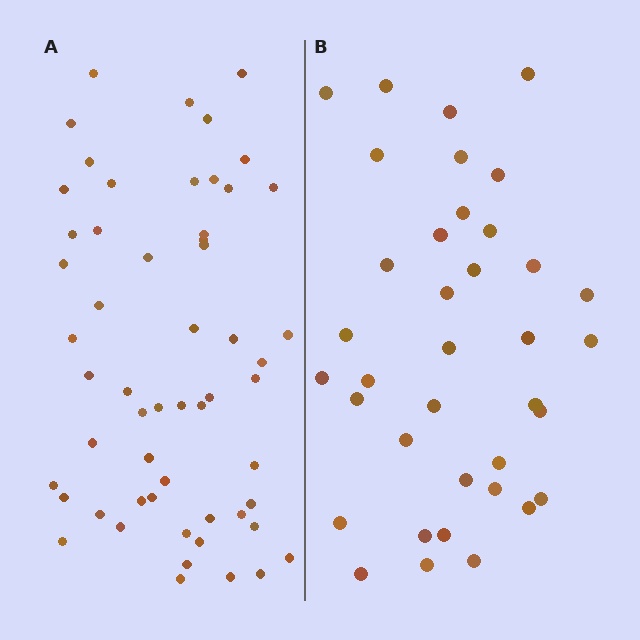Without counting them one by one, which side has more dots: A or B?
Region A (the left region) has more dots.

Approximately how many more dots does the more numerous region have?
Region A has approximately 20 more dots than region B.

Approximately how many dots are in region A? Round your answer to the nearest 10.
About 60 dots. (The exact count is 56, which rounds to 60.)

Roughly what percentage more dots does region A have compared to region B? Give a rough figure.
About 50% more.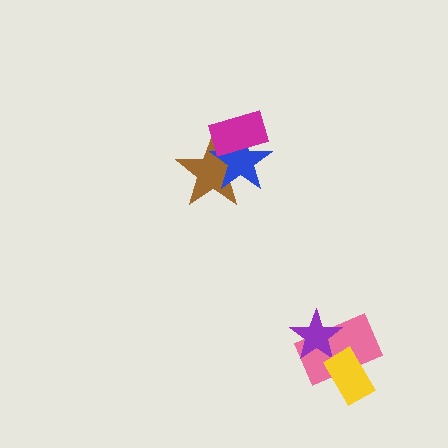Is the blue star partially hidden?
Yes, it is partially covered by another shape.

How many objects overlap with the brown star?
2 objects overlap with the brown star.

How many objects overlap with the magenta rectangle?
2 objects overlap with the magenta rectangle.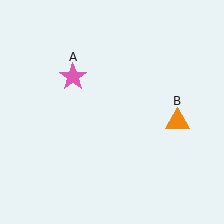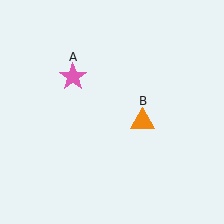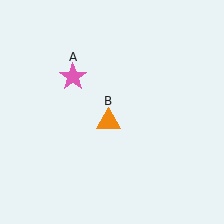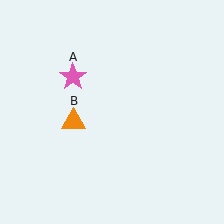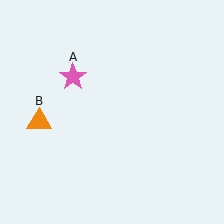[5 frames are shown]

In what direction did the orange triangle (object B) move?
The orange triangle (object B) moved left.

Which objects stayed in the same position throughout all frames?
Pink star (object A) remained stationary.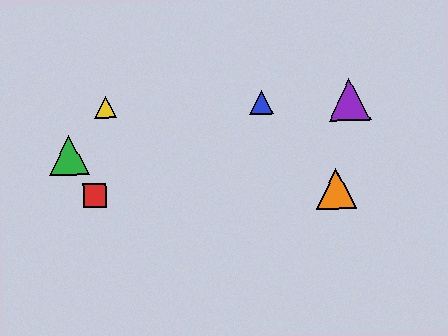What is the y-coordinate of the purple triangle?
The purple triangle is at y≈100.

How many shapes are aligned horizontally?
3 shapes (the blue triangle, the yellow triangle, the purple triangle) are aligned horizontally.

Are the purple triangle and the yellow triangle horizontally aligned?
Yes, both are at y≈100.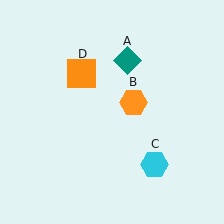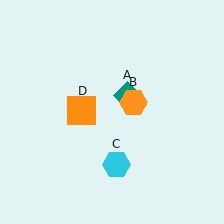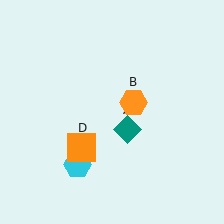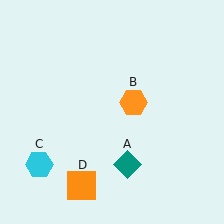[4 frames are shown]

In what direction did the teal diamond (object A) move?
The teal diamond (object A) moved down.